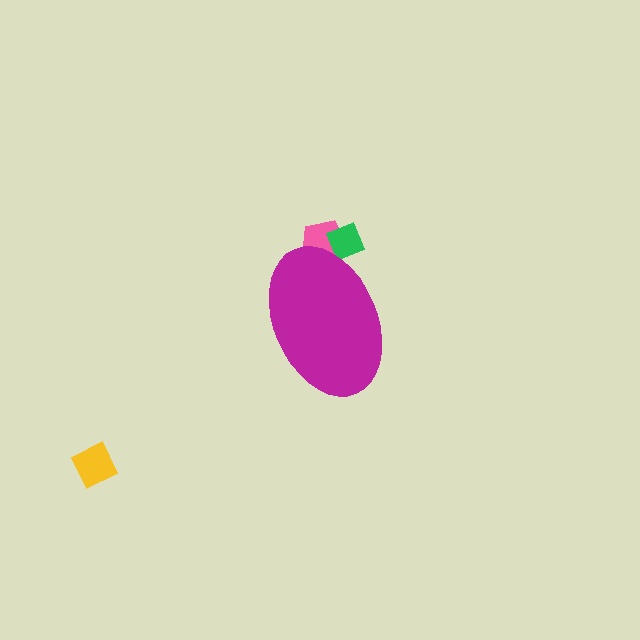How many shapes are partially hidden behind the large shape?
2 shapes are partially hidden.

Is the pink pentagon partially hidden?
Yes, the pink pentagon is partially hidden behind the magenta ellipse.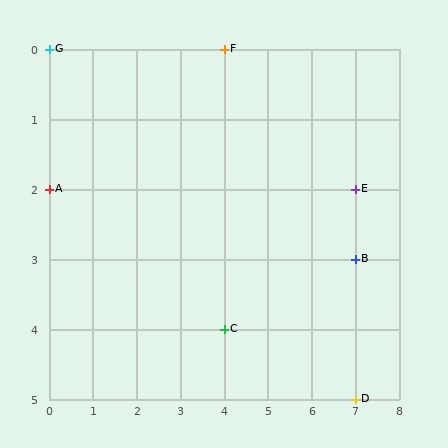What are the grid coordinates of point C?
Point C is at grid coordinates (4, 4).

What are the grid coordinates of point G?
Point G is at grid coordinates (0, 0).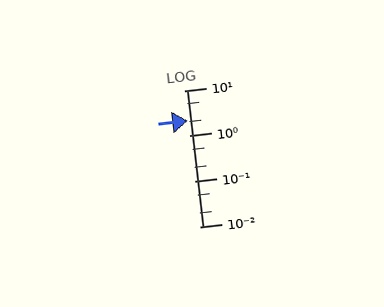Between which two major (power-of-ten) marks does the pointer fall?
The pointer is between 1 and 10.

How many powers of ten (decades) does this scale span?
The scale spans 3 decades, from 0.01 to 10.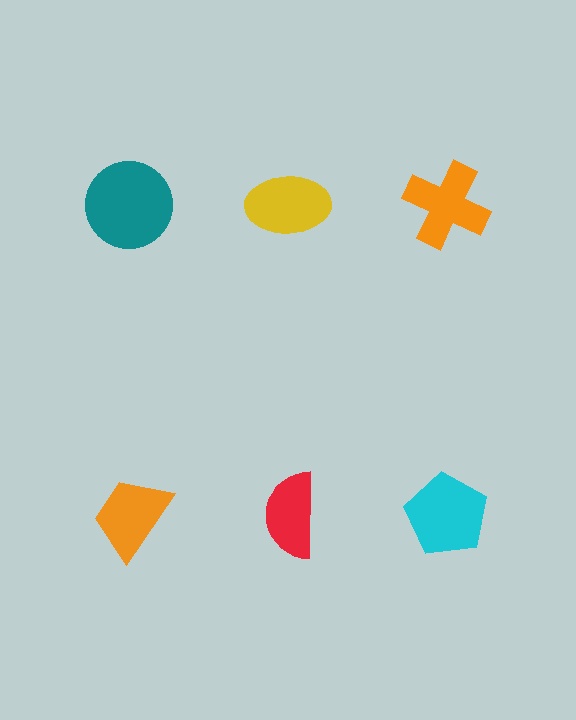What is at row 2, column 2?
A red semicircle.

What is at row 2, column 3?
A cyan pentagon.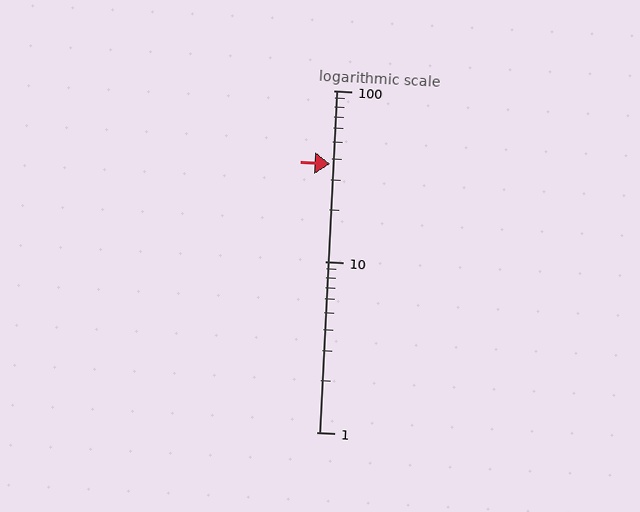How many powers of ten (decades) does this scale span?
The scale spans 2 decades, from 1 to 100.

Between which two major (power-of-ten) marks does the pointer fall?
The pointer is between 10 and 100.